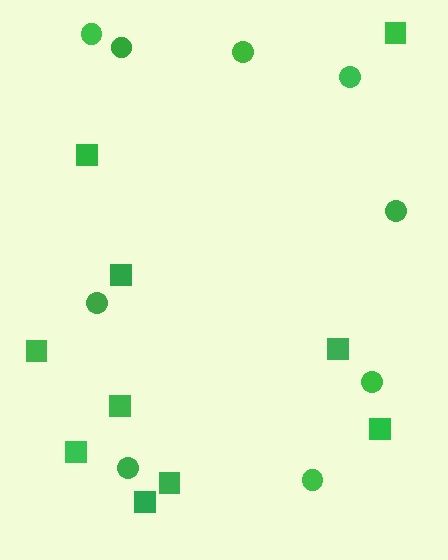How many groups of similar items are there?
There are 2 groups: one group of circles (9) and one group of squares (10).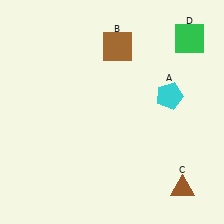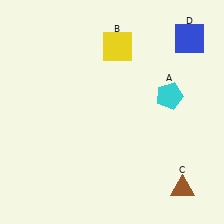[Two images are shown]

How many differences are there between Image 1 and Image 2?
There are 2 differences between the two images.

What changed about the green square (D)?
In Image 1, D is green. In Image 2, it changed to blue.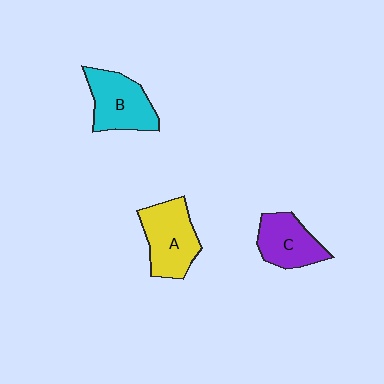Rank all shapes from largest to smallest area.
From largest to smallest: A (yellow), B (cyan), C (purple).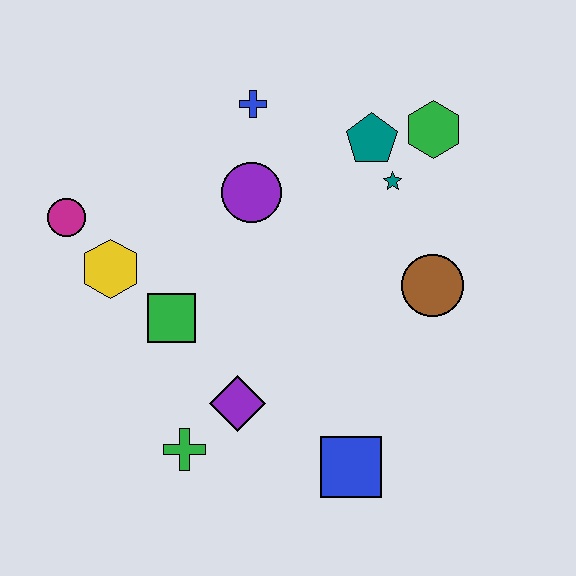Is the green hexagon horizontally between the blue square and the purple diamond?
No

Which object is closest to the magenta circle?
The yellow hexagon is closest to the magenta circle.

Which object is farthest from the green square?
The green hexagon is farthest from the green square.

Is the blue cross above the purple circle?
Yes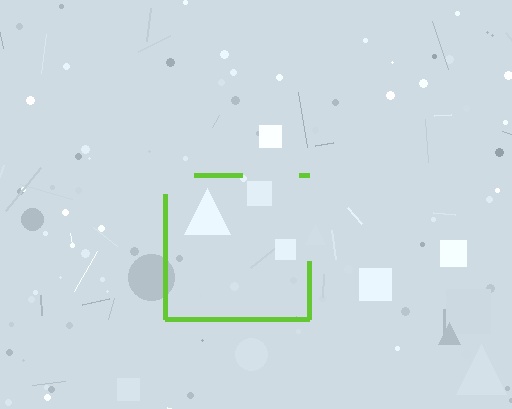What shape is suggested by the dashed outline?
The dashed outline suggests a square.